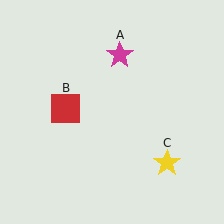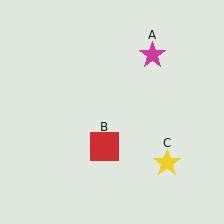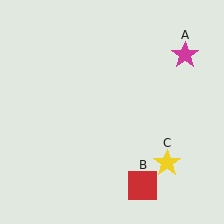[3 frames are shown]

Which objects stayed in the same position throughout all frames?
Yellow star (object C) remained stationary.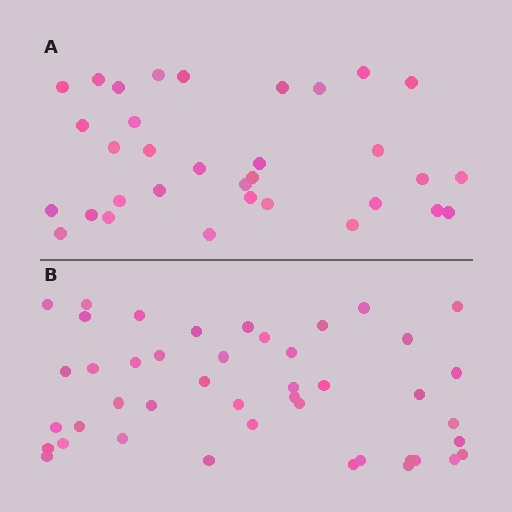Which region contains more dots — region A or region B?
Region B (the bottom region) has more dots.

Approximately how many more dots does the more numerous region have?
Region B has roughly 12 or so more dots than region A.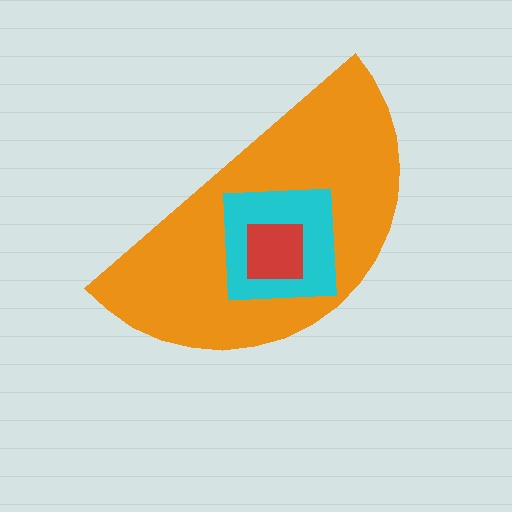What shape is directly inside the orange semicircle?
The cyan square.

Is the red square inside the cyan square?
Yes.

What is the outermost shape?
The orange semicircle.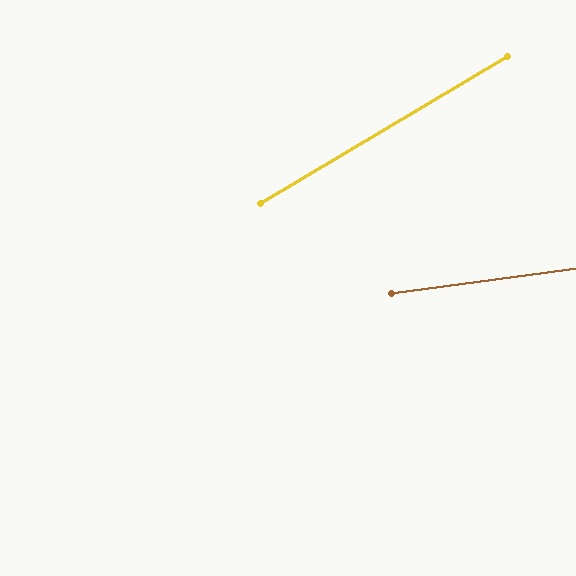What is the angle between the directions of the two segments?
Approximately 23 degrees.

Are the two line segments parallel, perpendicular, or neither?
Neither parallel nor perpendicular — they differ by about 23°.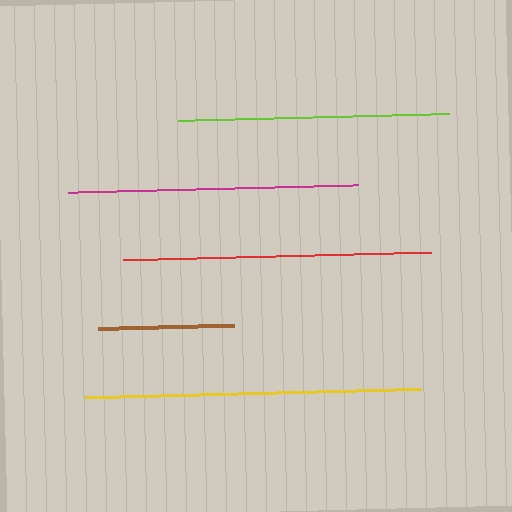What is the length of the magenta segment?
The magenta segment is approximately 290 pixels long.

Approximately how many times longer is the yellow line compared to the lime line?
The yellow line is approximately 1.2 times the length of the lime line.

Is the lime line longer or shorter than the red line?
The red line is longer than the lime line.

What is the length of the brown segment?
The brown segment is approximately 136 pixels long.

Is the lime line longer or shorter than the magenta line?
The magenta line is longer than the lime line.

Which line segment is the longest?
The yellow line is the longest at approximately 337 pixels.